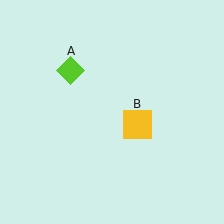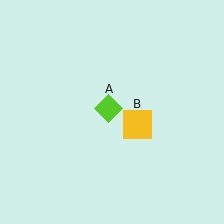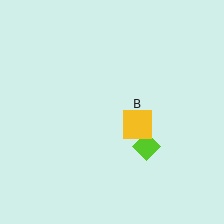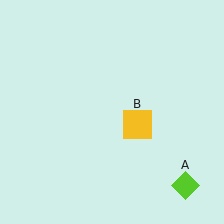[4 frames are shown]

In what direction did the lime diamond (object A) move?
The lime diamond (object A) moved down and to the right.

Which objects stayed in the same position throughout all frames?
Yellow square (object B) remained stationary.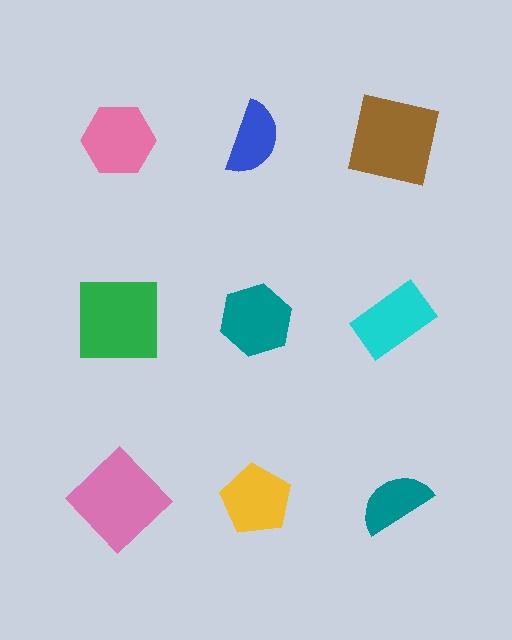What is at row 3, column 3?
A teal semicircle.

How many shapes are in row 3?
3 shapes.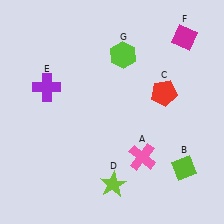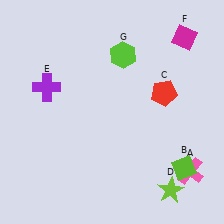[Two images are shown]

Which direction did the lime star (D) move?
The lime star (D) moved right.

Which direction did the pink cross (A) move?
The pink cross (A) moved right.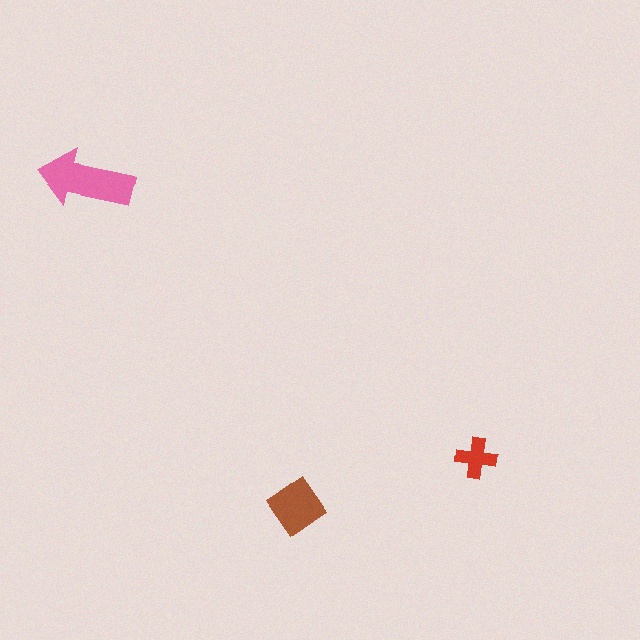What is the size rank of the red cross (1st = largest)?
3rd.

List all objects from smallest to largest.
The red cross, the brown diamond, the pink arrow.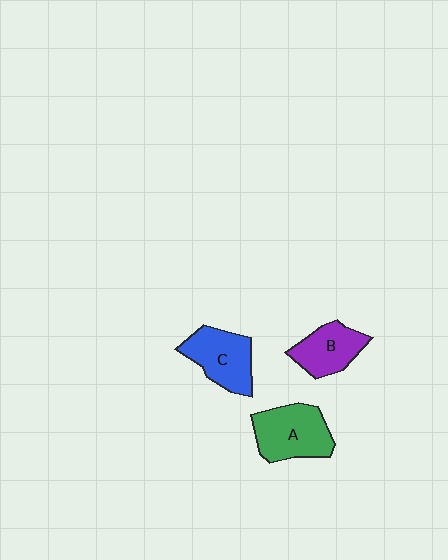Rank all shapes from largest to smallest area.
From largest to smallest: A (green), C (blue), B (purple).